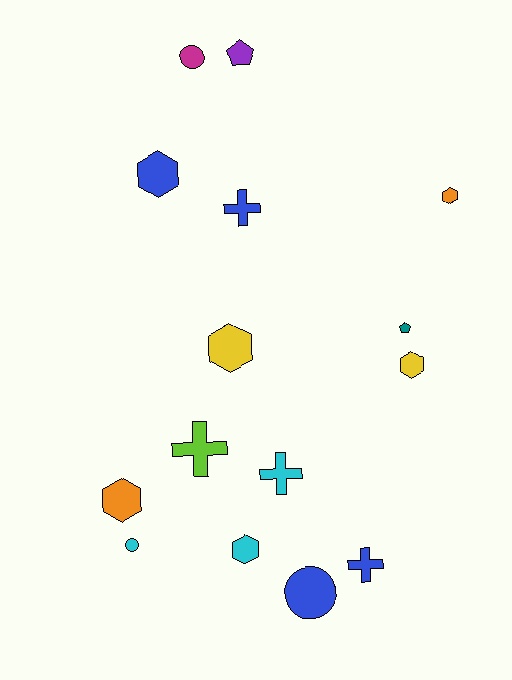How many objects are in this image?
There are 15 objects.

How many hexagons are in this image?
There are 6 hexagons.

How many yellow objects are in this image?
There are 2 yellow objects.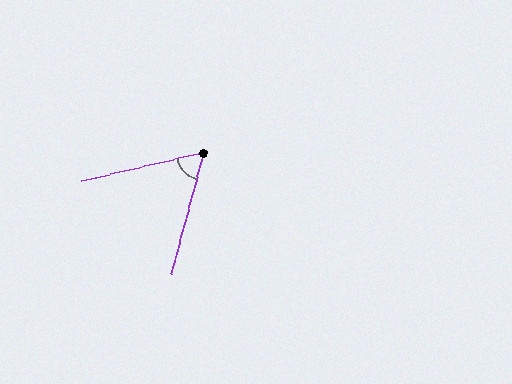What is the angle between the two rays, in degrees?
Approximately 62 degrees.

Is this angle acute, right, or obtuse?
It is acute.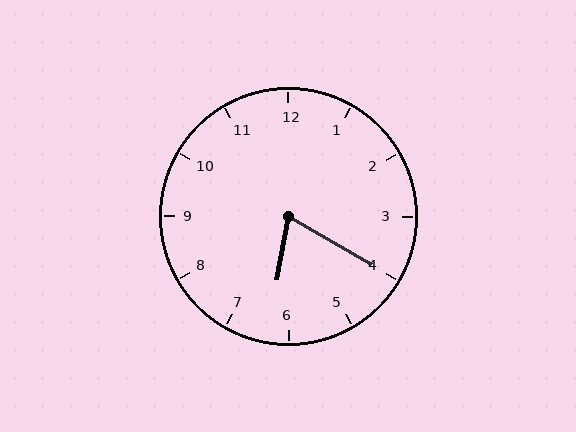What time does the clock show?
6:20.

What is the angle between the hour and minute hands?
Approximately 70 degrees.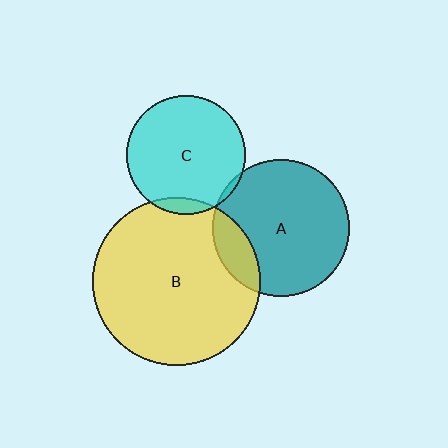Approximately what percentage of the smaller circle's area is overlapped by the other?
Approximately 15%.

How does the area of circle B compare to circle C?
Approximately 2.0 times.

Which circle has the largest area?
Circle B (yellow).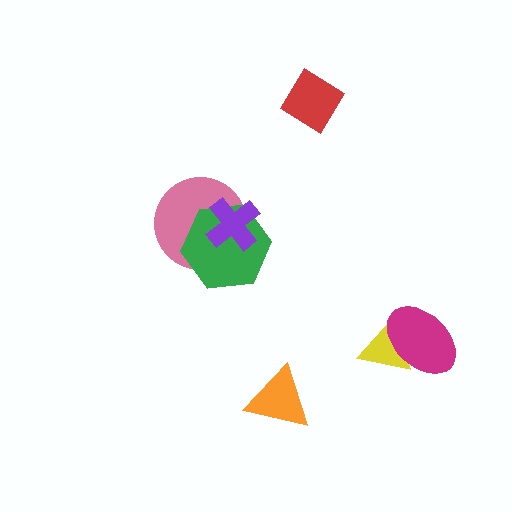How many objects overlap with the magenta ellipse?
1 object overlaps with the magenta ellipse.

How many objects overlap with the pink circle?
2 objects overlap with the pink circle.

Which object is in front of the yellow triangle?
The magenta ellipse is in front of the yellow triangle.